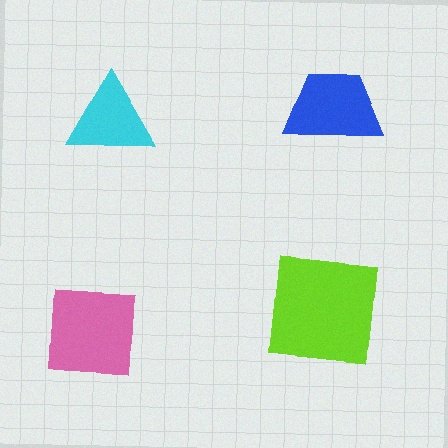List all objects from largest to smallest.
The lime square, the pink square, the blue trapezoid, the cyan triangle.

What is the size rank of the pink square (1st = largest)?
2nd.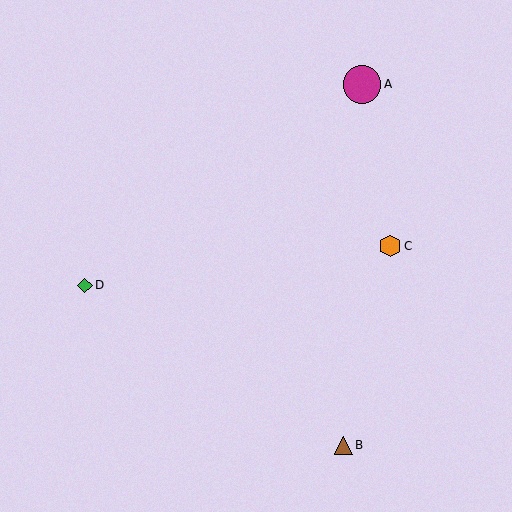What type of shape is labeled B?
Shape B is a brown triangle.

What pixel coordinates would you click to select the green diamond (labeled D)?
Click at (85, 285) to select the green diamond D.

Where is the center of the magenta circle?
The center of the magenta circle is at (362, 84).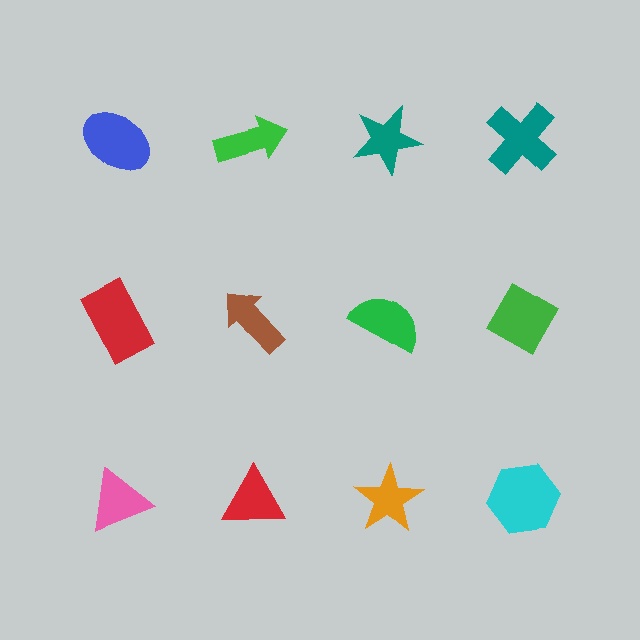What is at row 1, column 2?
A green arrow.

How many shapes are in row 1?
4 shapes.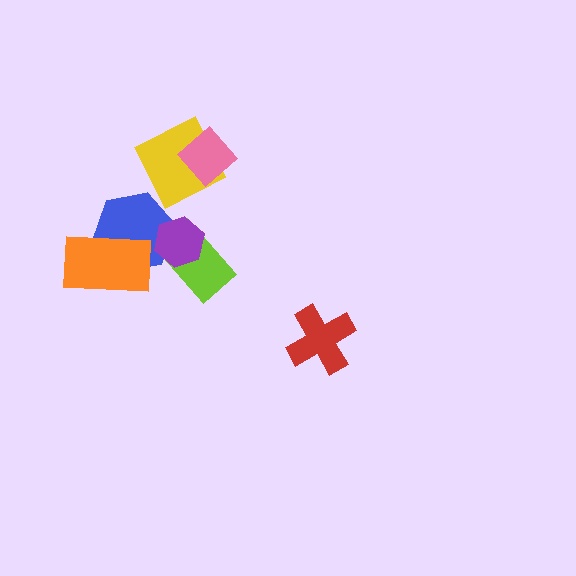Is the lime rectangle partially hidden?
Yes, it is partially covered by another shape.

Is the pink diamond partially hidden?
No, no other shape covers it.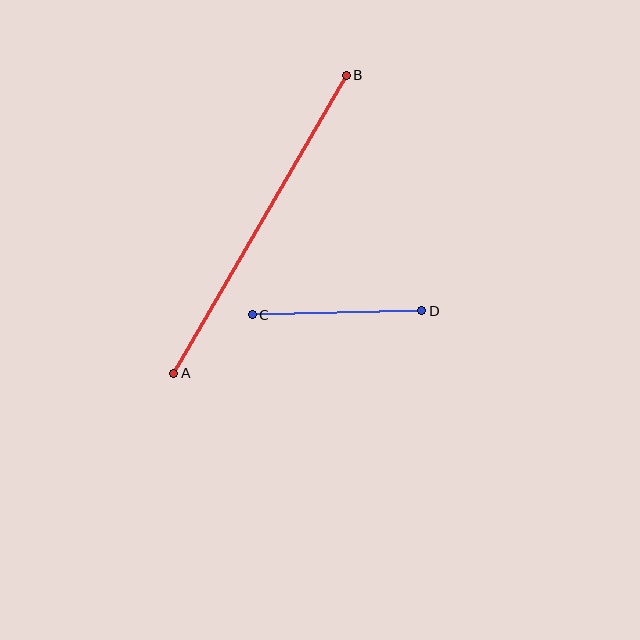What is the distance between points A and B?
The distance is approximately 344 pixels.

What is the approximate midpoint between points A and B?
The midpoint is at approximately (260, 224) pixels.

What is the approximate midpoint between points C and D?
The midpoint is at approximately (337, 313) pixels.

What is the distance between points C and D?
The distance is approximately 170 pixels.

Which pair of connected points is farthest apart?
Points A and B are farthest apart.